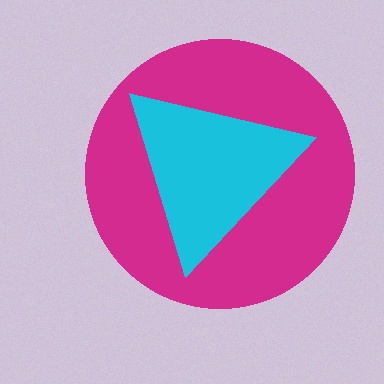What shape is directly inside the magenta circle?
The cyan triangle.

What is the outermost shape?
The magenta circle.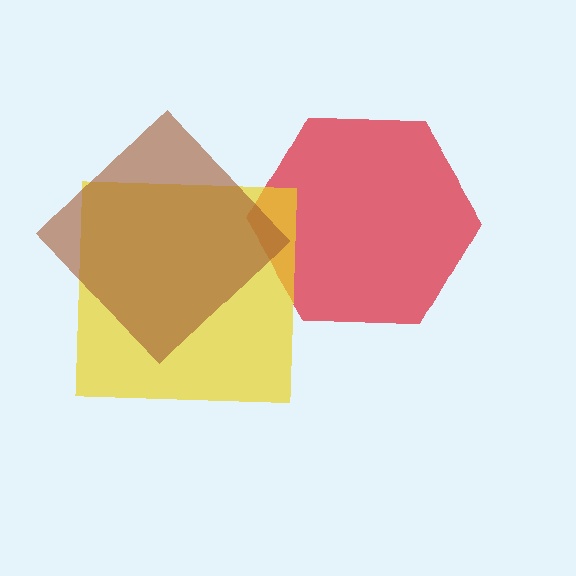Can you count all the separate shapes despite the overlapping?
Yes, there are 3 separate shapes.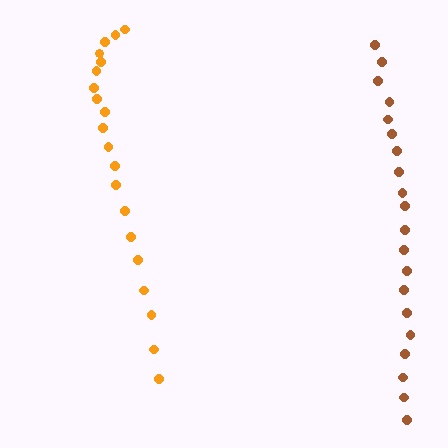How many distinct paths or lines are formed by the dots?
There are 2 distinct paths.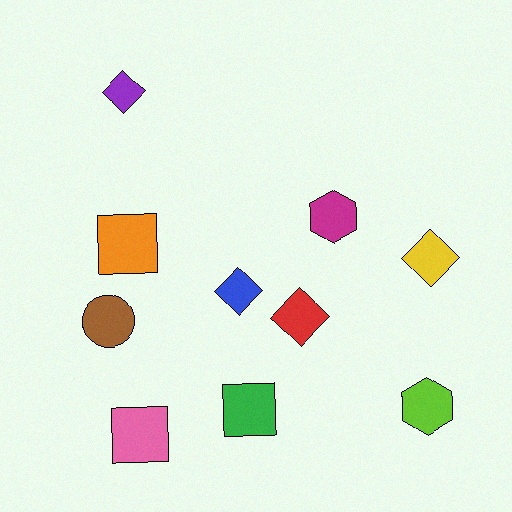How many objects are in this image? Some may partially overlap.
There are 10 objects.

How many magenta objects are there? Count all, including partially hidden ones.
There is 1 magenta object.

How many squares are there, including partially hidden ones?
There are 3 squares.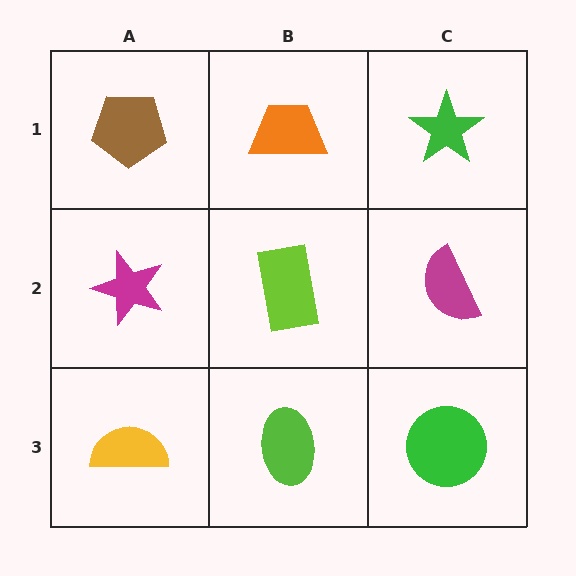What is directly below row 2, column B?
A lime ellipse.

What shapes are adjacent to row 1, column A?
A magenta star (row 2, column A), an orange trapezoid (row 1, column B).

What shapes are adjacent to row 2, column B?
An orange trapezoid (row 1, column B), a lime ellipse (row 3, column B), a magenta star (row 2, column A), a magenta semicircle (row 2, column C).